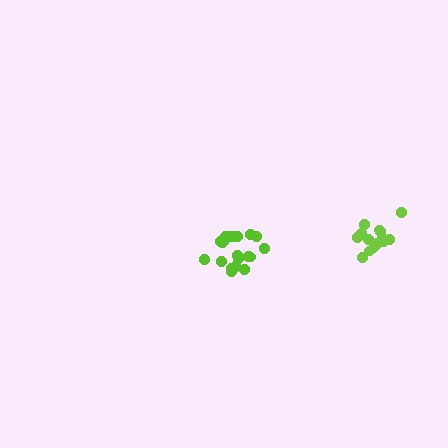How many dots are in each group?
Group 1: 14 dots, Group 2: 20 dots (34 total).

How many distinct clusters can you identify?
There are 2 distinct clusters.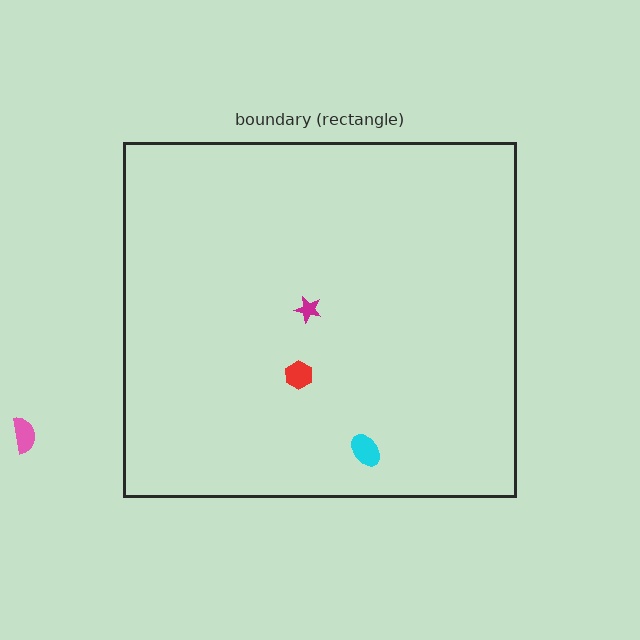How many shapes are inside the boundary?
3 inside, 1 outside.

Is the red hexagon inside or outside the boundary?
Inside.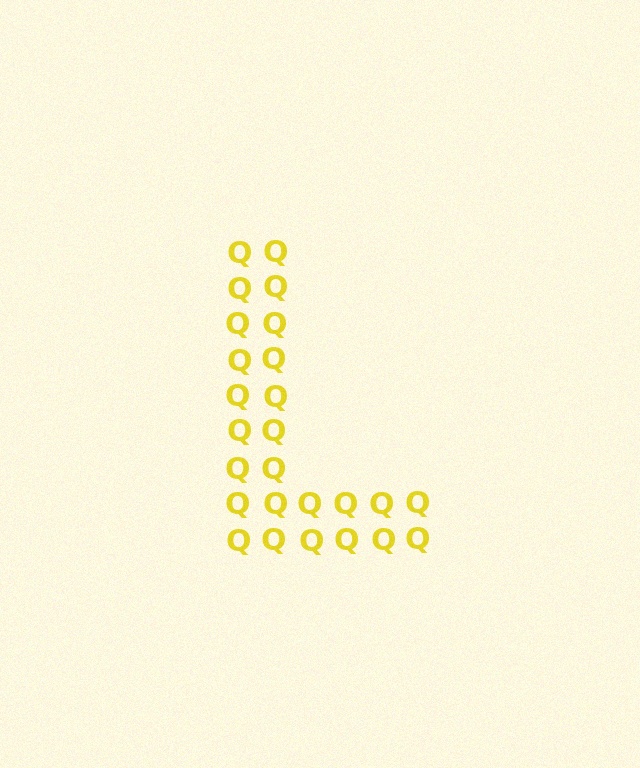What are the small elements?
The small elements are letter Q's.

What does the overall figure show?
The overall figure shows the letter L.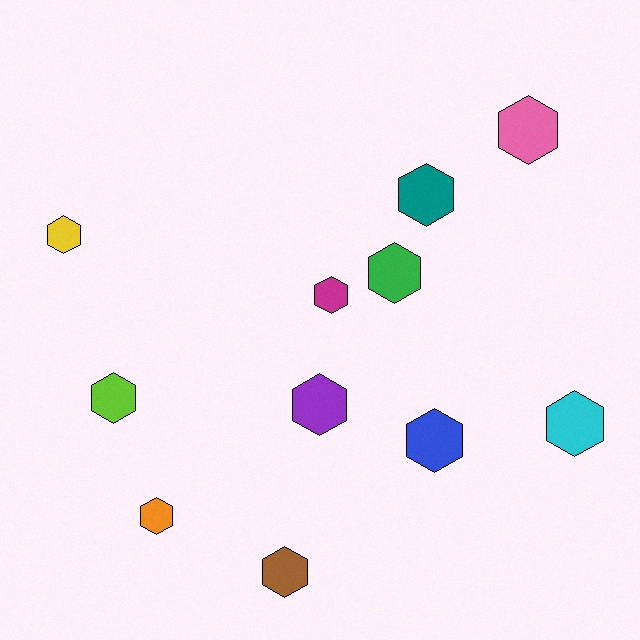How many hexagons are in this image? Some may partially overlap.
There are 11 hexagons.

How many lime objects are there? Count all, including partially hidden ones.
There is 1 lime object.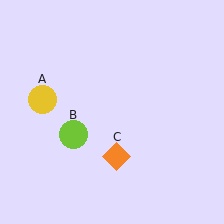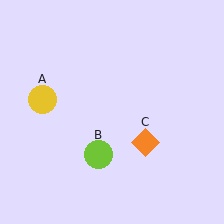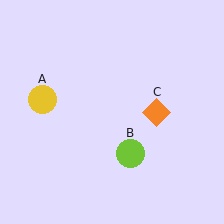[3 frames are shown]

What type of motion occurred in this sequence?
The lime circle (object B), orange diamond (object C) rotated counterclockwise around the center of the scene.